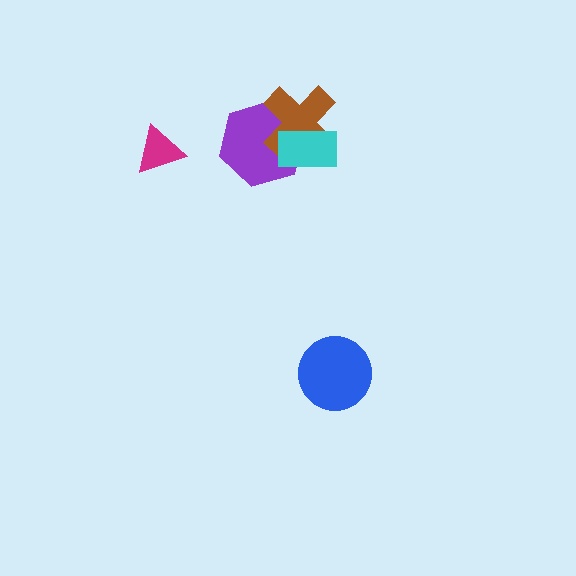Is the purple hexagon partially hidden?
Yes, it is partially covered by another shape.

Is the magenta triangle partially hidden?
No, no other shape covers it.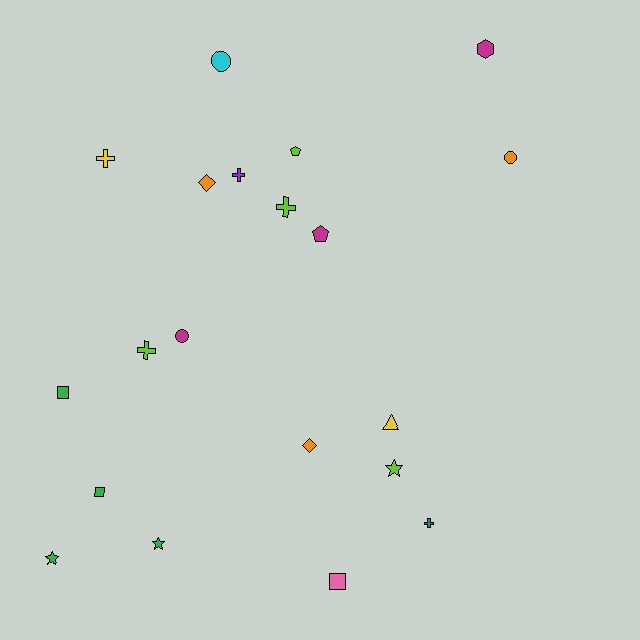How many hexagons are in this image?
There is 1 hexagon.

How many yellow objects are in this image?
There are 2 yellow objects.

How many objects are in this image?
There are 20 objects.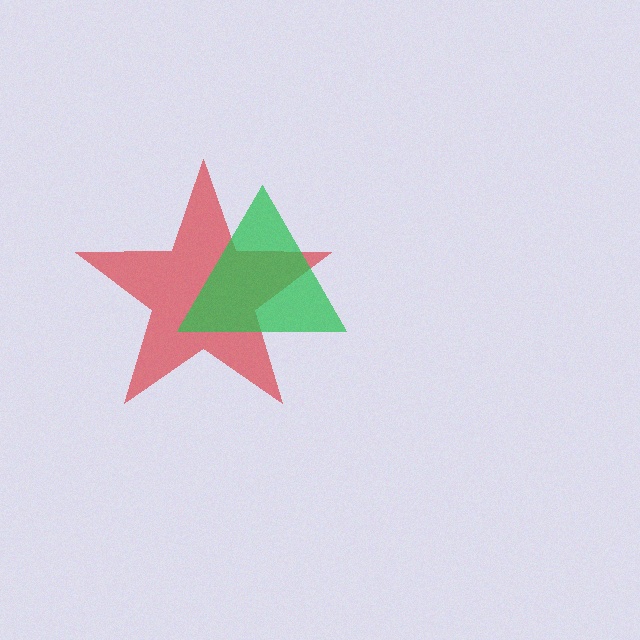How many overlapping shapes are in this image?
There are 2 overlapping shapes in the image.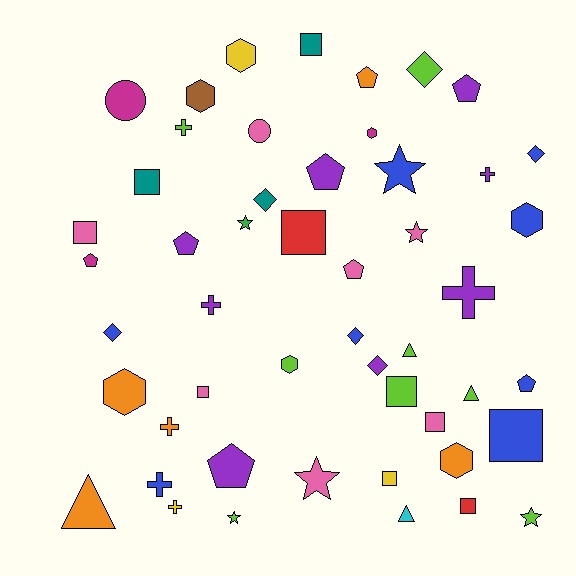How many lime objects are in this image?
There are 8 lime objects.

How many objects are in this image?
There are 50 objects.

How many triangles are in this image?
There are 4 triangles.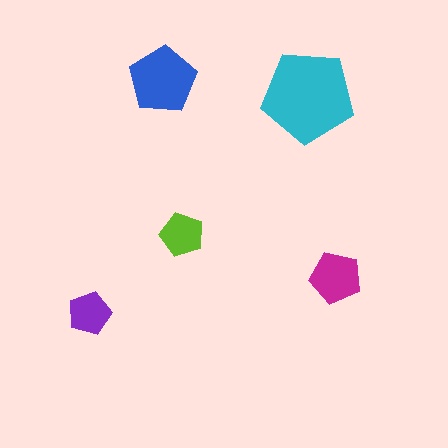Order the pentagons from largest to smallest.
the cyan one, the blue one, the magenta one, the lime one, the purple one.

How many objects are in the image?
There are 5 objects in the image.